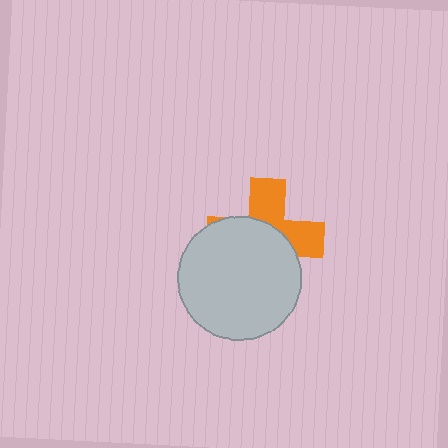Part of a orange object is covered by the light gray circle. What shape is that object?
It is a cross.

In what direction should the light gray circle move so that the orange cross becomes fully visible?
The light gray circle should move down. That is the shortest direction to clear the overlap and leave the orange cross fully visible.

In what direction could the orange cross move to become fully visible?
The orange cross could move up. That would shift it out from behind the light gray circle entirely.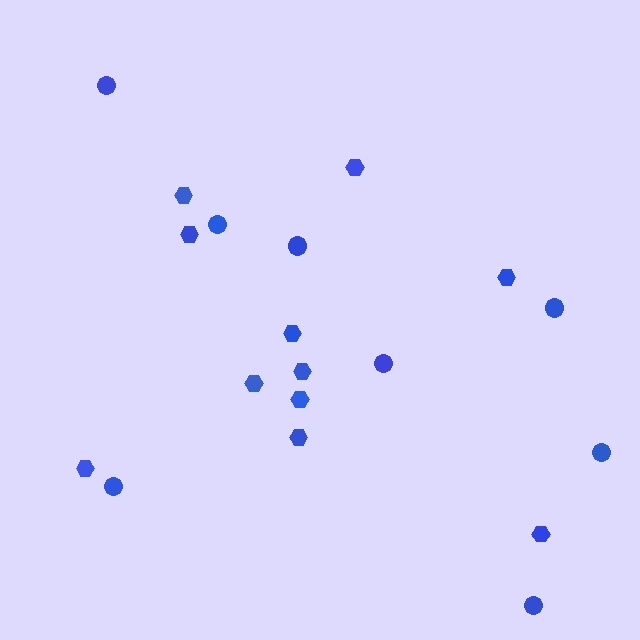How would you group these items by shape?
There are 2 groups: one group of circles (8) and one group of hexagons (11).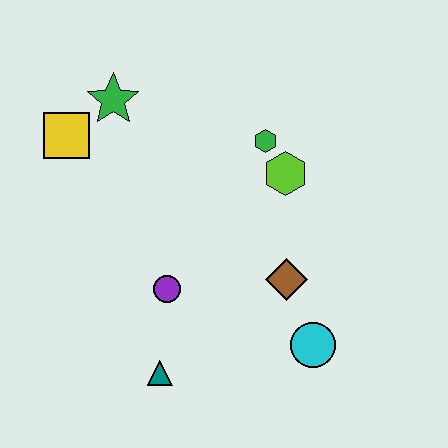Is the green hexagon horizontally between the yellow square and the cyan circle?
Yes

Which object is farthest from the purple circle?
The green star is farthest from the purple circle.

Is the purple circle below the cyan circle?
No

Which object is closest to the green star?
The yellow square is closest to the green star.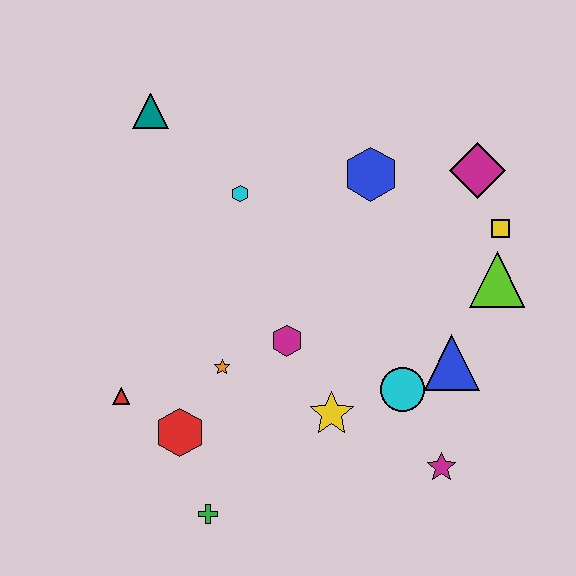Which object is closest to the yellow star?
The cyan circle is closest to the yellow star.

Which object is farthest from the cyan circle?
The teal triangle is farthest from the cyan circle.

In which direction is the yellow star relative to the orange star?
The yellow star is to the right of the orange star.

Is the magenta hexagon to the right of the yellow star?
No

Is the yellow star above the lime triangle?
No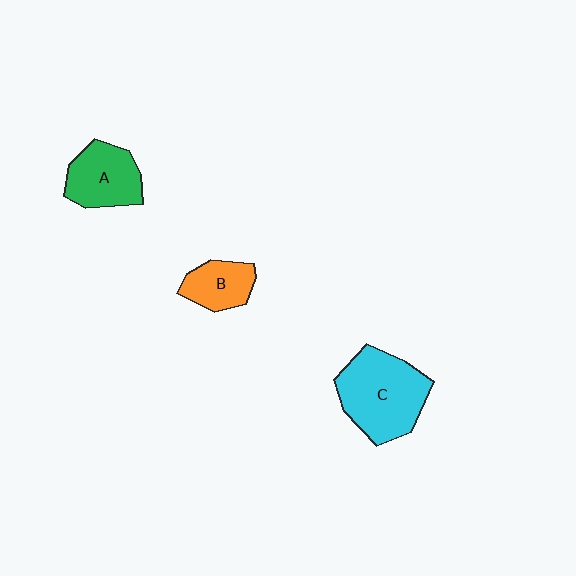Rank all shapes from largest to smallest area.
From largest to smallest: C (cyan), A (green), B (orange).